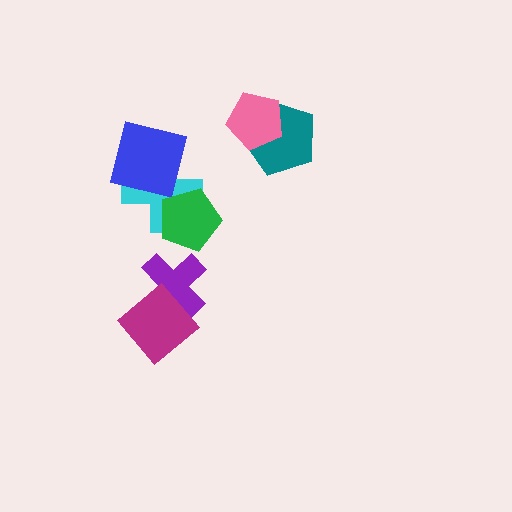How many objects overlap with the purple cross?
1 object overlaps with the purple cross.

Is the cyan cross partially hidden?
Yes, it is partially covered by another shape.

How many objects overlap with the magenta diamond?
1 object overlaps with the magenta diamond.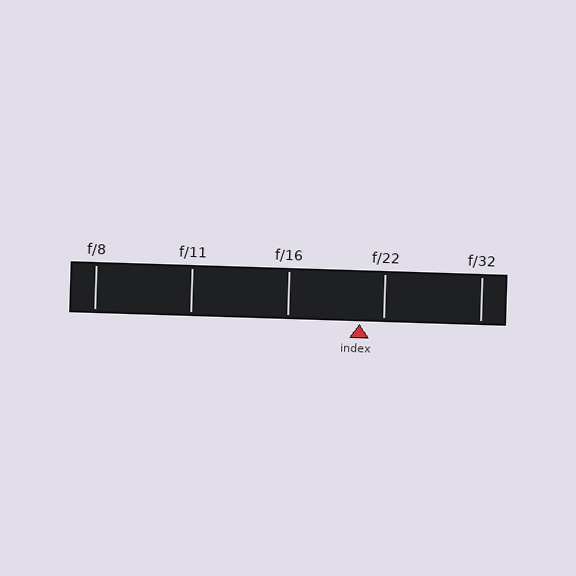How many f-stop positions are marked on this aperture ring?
There are 5 f-stop positions marked.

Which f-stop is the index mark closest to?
The index mark is closest to f/22.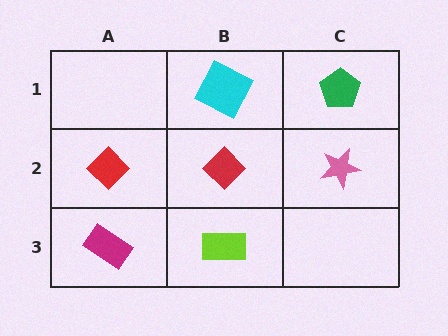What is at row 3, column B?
A lime rectangle.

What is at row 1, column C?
A green pentagon.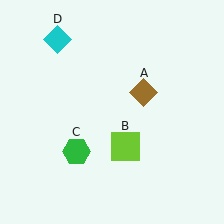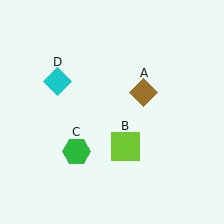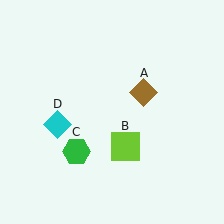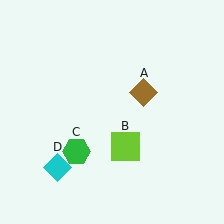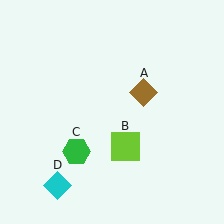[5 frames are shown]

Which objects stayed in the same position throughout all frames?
Brown diamond (object A) and lime square (object B) and green hexagon (object C) remained stationary.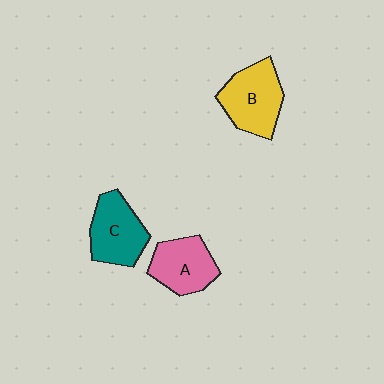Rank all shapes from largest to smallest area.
From largest to smallest: B (yellow), C (teal), A (pink).